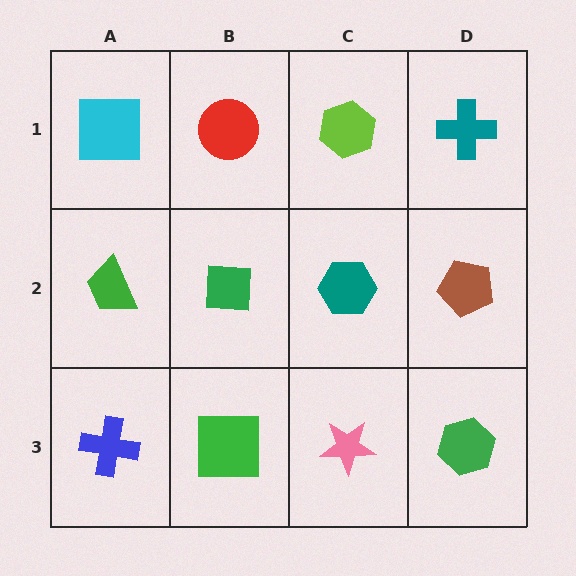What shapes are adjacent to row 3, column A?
A green trapezoid (row 2, column A), a green square (row 3, column B).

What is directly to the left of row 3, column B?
A blue cross.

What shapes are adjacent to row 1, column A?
A green trapezoid (row 2, column A), a red circle (row 1, column B).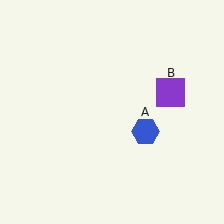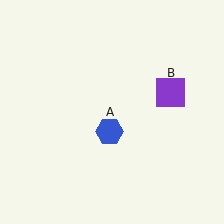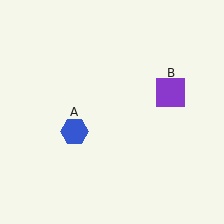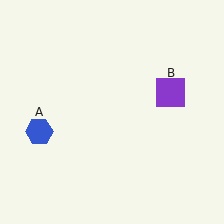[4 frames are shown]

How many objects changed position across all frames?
1 object changed position: blue hexagon (object A).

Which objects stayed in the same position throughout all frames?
Purple square (object B) remained stationary.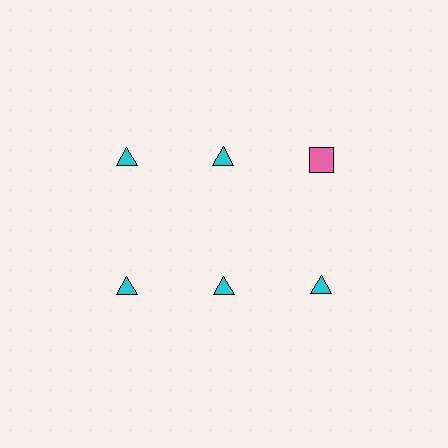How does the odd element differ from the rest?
It differs in both color (pink instead of cyan) and shape (square instead of triangle).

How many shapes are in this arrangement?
There are 6 shapes arranged in a grid pattern.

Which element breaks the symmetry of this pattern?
The pink square in the top row, center column breaks the symmetry. All other shapes are cyan triangles.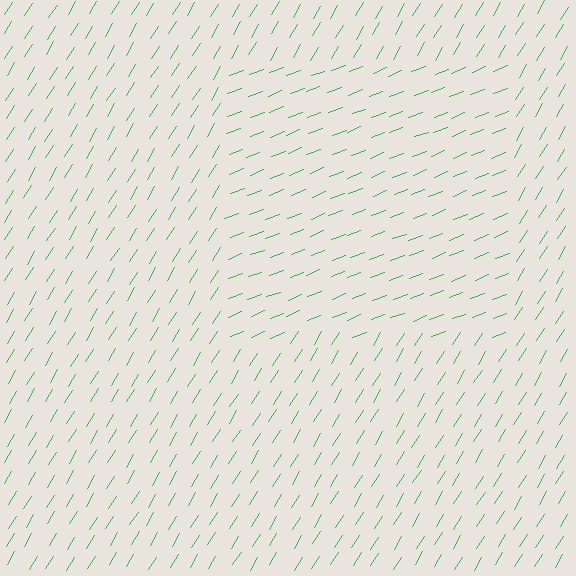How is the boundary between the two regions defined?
The boundary is defined purely by a change in line orientation (approximately 37 degrees difference). All lines are the same color and thickness.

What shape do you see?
I see a rectangle.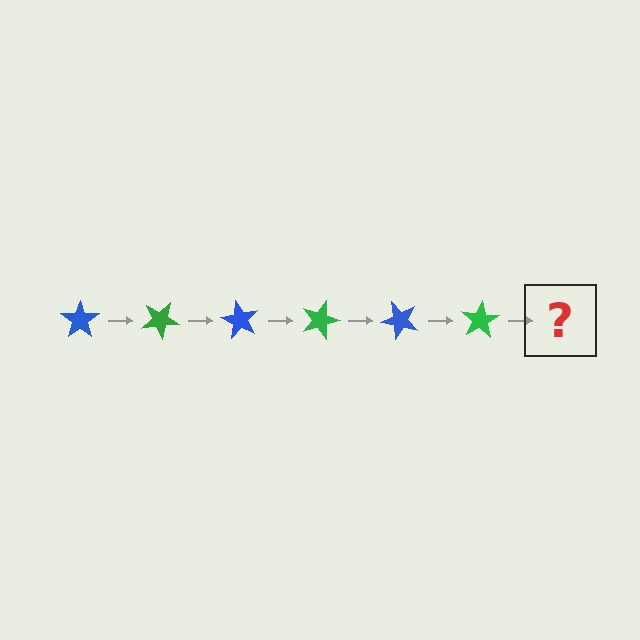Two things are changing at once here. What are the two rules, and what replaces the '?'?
The two rules are that it rotates 30 degrees each step and the color cycles through blue and green. The '?' should be a blue star, rotated 180 degrees from the start.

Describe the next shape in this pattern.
It should be a blue star, rotated 180 degrees from the start.